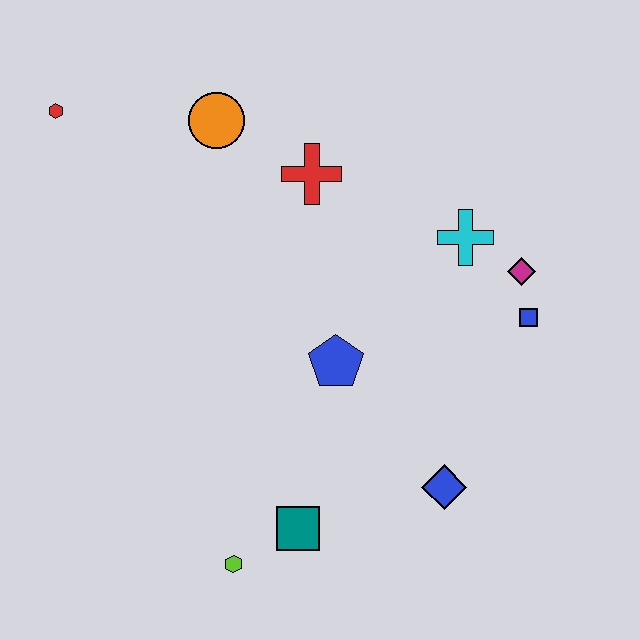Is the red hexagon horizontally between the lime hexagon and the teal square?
No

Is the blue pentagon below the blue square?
Yes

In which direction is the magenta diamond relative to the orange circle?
The magenta diamond is to the right of the orange circle.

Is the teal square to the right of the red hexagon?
Yes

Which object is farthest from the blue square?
The red hexagon is farthest from the blue square.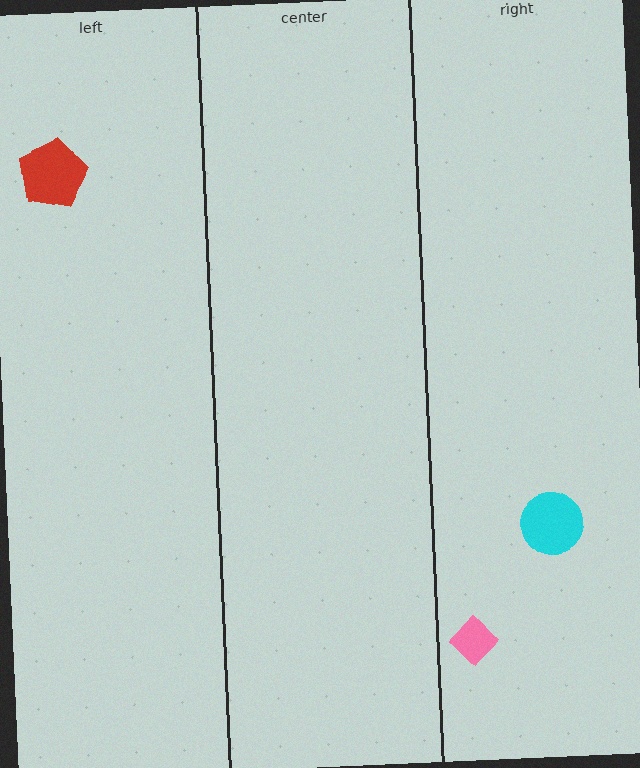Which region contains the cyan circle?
The right region.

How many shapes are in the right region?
2.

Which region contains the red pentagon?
The left region.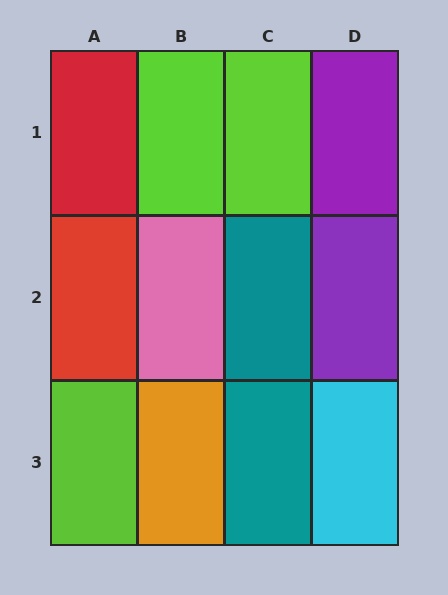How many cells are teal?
2 cells are teal.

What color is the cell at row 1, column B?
Lime.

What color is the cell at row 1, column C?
Lime.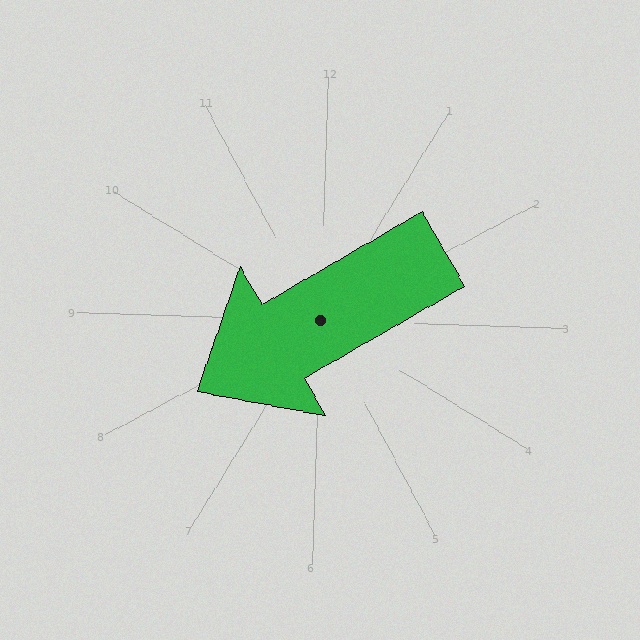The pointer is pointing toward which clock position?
Roughly 8 o'clock.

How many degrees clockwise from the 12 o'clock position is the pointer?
Approximately 238 degrees.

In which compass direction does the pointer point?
Southwest.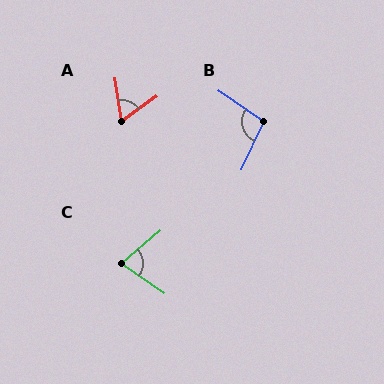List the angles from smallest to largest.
A (63°), C (75°), B (99°).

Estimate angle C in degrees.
Approximately 75 degrees.